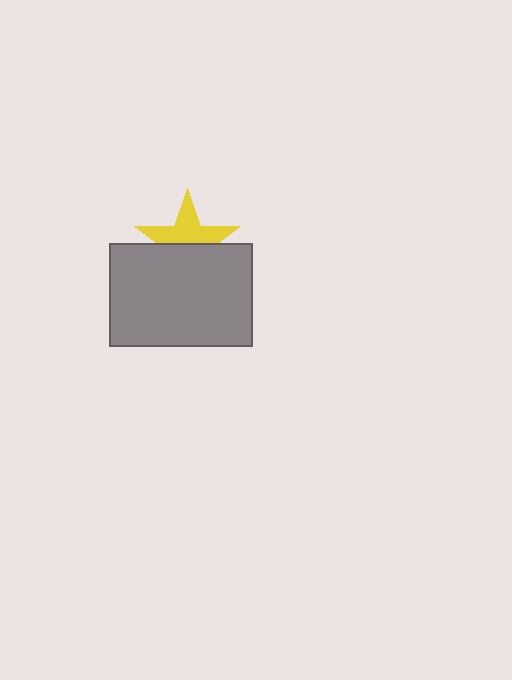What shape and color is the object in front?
The object in front is a gray rectangle.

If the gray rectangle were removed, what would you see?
You would see the complete yellow star.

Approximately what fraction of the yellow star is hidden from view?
Roughly 46% of the yellow star is hidden behind the gray rectangle.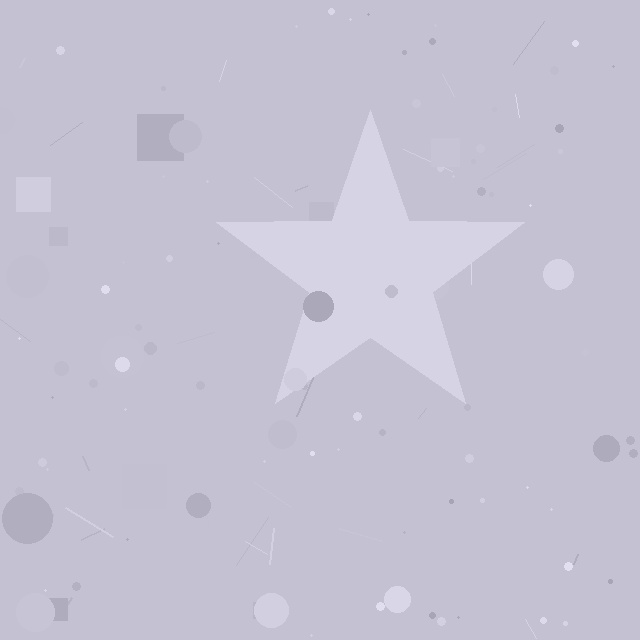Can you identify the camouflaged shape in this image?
The camouflaged shape is a star.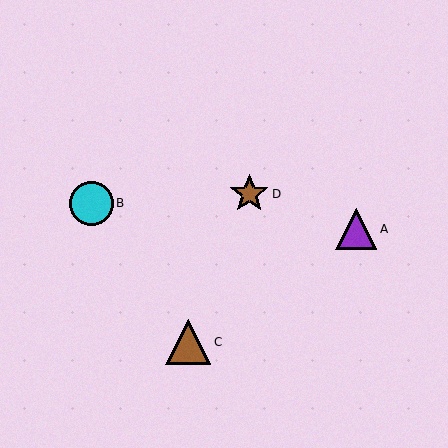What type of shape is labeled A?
Shape A is a purple triangle.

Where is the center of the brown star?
The center of the brown star is at (249, 194).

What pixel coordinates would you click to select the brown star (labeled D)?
Click at (249, 194) to select the brown star D.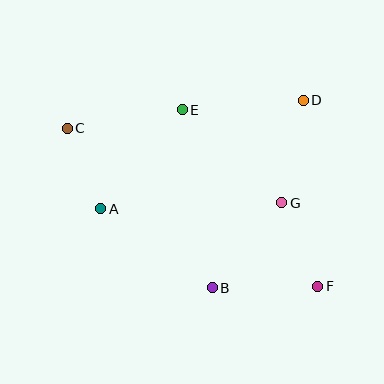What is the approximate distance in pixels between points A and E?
The distance between A and E is approximately 128 pixels.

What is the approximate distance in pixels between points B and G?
The distance between B and G is approximately 110 pixels.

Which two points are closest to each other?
Points A and C are closest to each other.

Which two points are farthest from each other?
Points C and F are farthest from each other.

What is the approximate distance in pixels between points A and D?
The distance between A and D is approximately 230 pixels.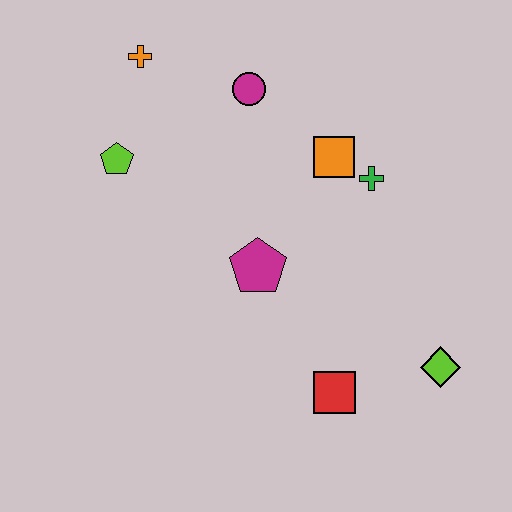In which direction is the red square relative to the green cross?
The red square is below the green cross.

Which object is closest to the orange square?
The green cross is closest to the orange square.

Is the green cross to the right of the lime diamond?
No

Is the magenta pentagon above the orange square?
No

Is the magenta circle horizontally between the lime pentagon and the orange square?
Yes